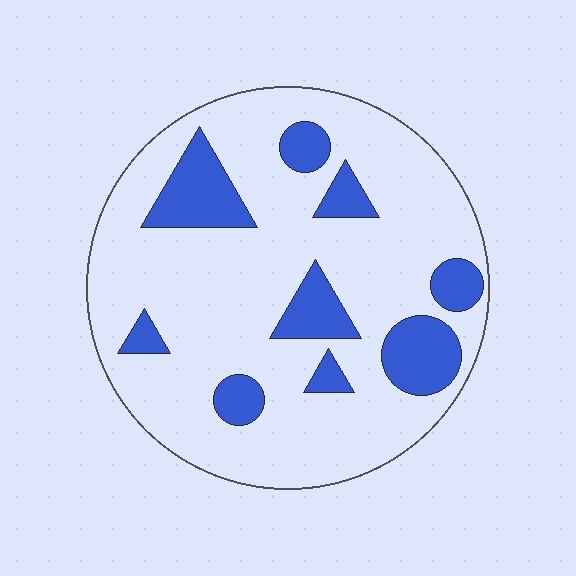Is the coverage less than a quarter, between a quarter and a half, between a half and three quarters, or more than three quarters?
Less than a quarter.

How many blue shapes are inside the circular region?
9.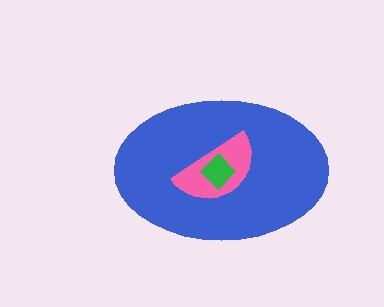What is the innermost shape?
The green diamond.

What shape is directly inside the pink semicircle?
The green diamond.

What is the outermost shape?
The blue ellipse.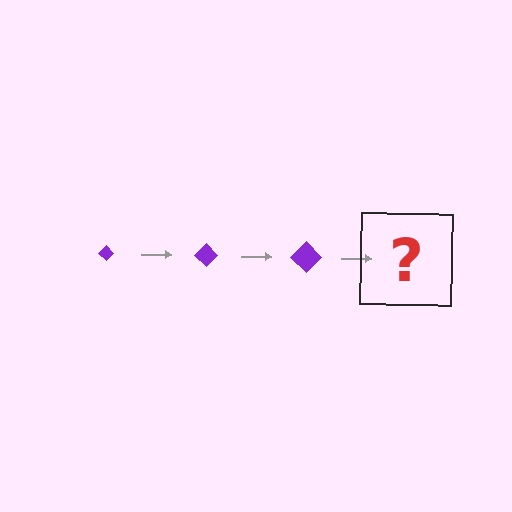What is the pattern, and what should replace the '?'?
The pattern is that the diamond gets progressively larger each step. The '?' should be a purple diamond, larger than the previous one.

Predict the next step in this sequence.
The next step is a purple diamond, larger than the previous one.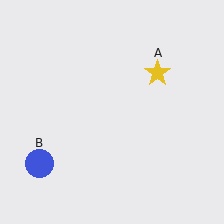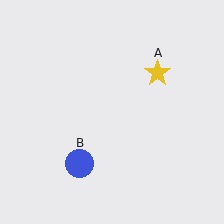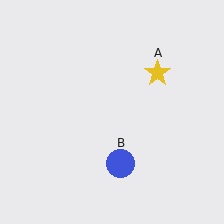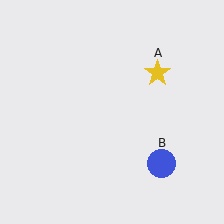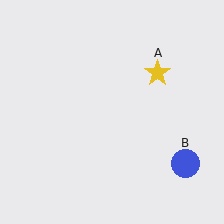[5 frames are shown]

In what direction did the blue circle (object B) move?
The blue circle (object B) moved right.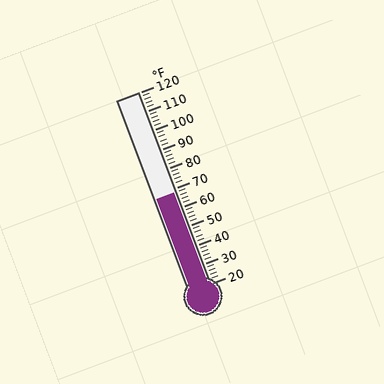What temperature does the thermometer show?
The thermometer shows approximately 68°F.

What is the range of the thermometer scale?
The thermometer scale ranges from 20°F to 120°F.